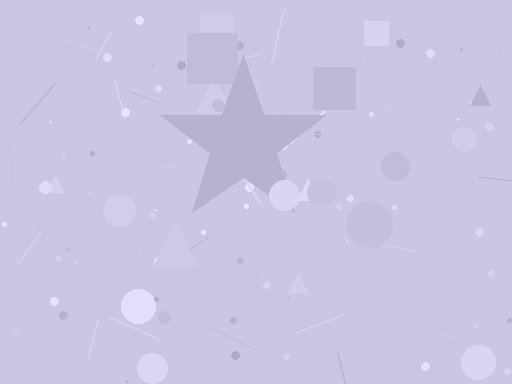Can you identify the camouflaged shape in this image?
The camouflaged shape is a star.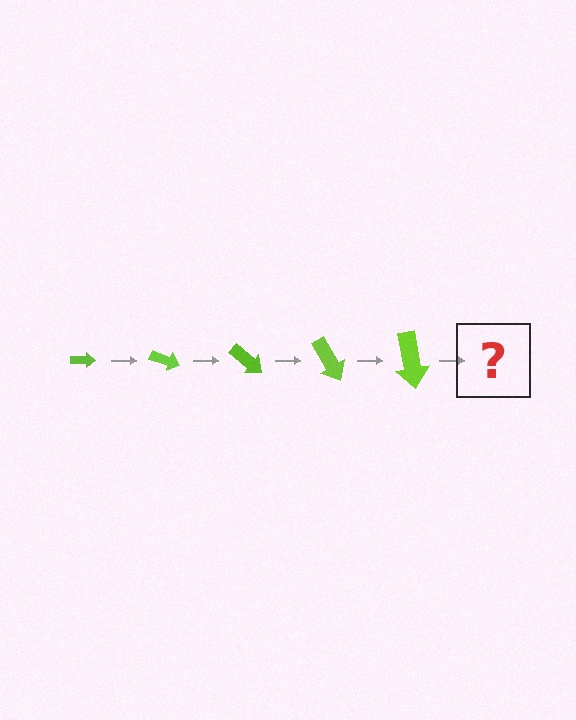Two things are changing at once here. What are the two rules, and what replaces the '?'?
The two rules are that the arrow grows larger each step and it rotates 20 degrees each step. The '?' should be an arrow, larger than the previous one and rotated 100 degrees from the start.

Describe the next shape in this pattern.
It should be an arrow, larger than the previous one and rotated 100 degrees from the start.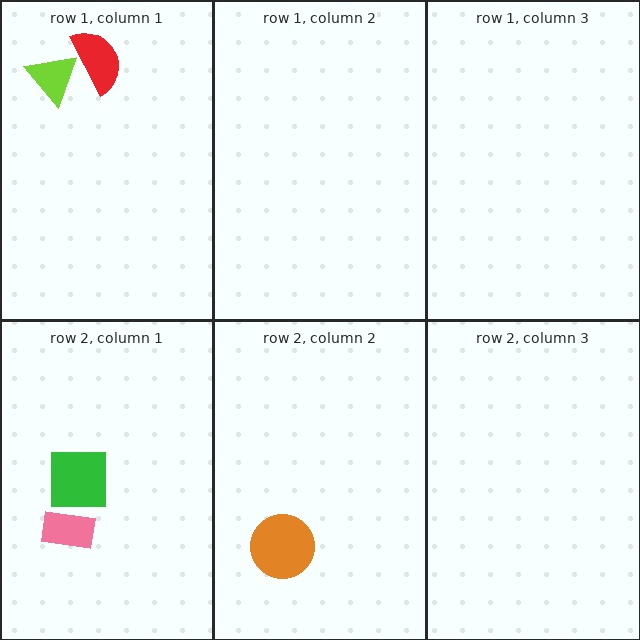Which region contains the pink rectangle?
The row 2, column 1 region.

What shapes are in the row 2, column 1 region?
The pink rectangle, the green square.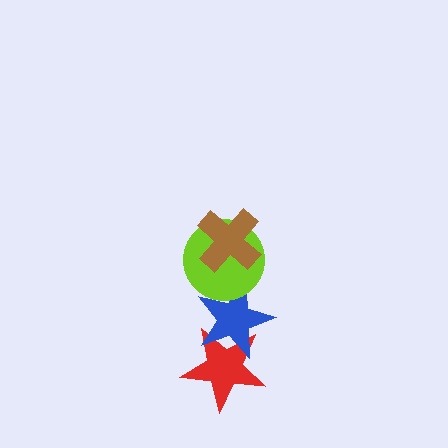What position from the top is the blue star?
The blue star is 3rd from the top.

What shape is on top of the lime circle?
The brown cross is on top of the lime circle.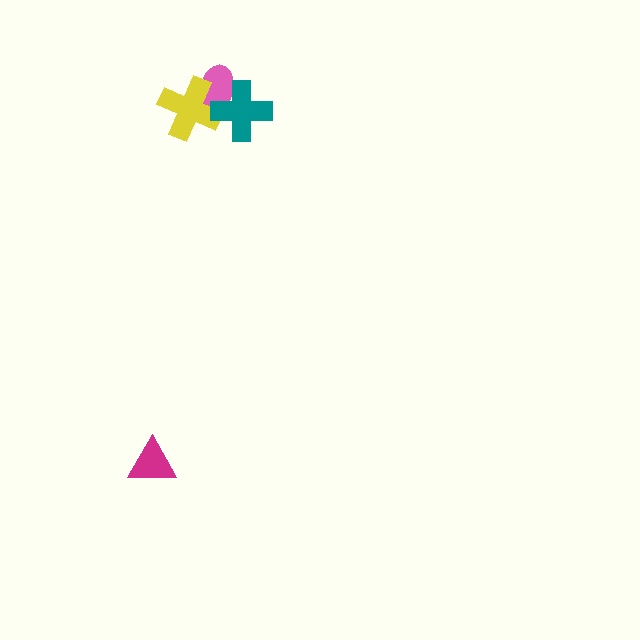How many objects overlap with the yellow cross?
2 objects overlap with the yellow cross.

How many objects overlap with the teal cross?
2 objects overlap with the teal cross.